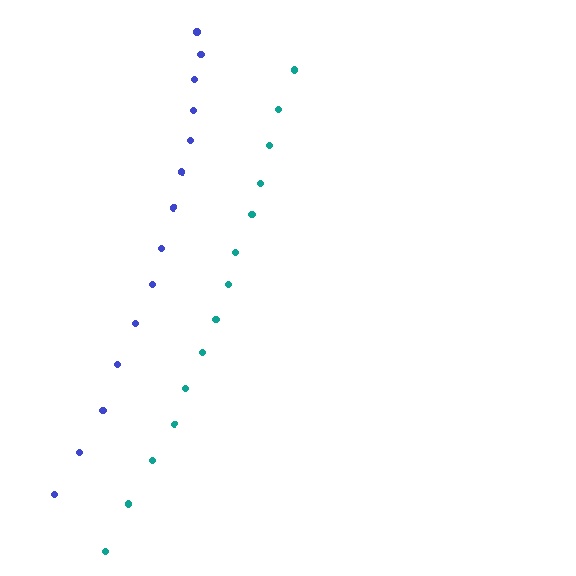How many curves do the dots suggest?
There are 2 distinct paths.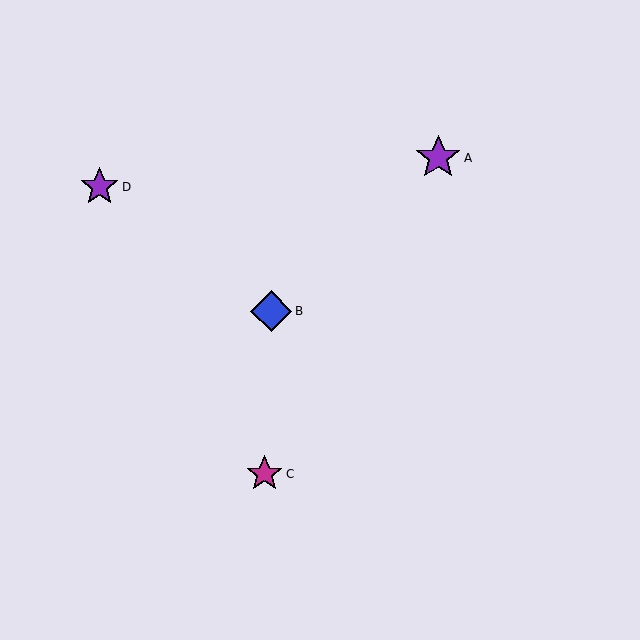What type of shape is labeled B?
Shape B is a blue diamond.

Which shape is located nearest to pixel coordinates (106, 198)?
The purple star (labeled D) at (100, 187) is nearest to that location.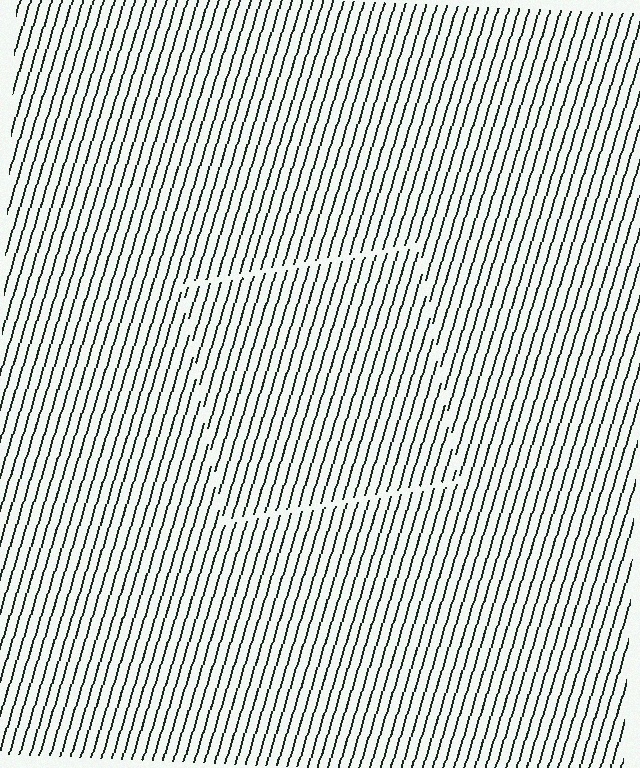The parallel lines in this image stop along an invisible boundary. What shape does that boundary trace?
An illusory square. The interior of the shape contains the same grating, shifted by half a period — the contour is defined by the phase discontinuity where line-ends from the inner and outer gratings abut.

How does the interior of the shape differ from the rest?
The interior of the shape contains the same grating, shifted by half a period — the contour is defined by the phase discontinuity where line-ends from the inner and outer gratings abut.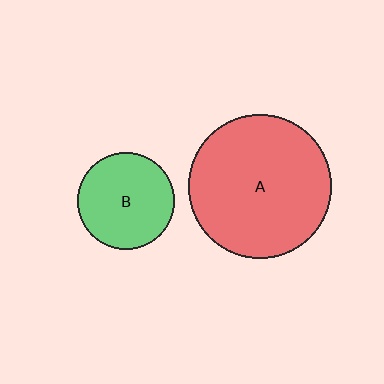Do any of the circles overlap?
No, none of the circles overlap.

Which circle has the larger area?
Circle A (red).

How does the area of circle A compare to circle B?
Approximately 2.2 times.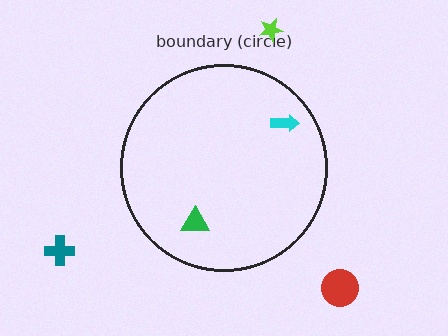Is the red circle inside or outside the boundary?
Outside.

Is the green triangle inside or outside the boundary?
Inside.